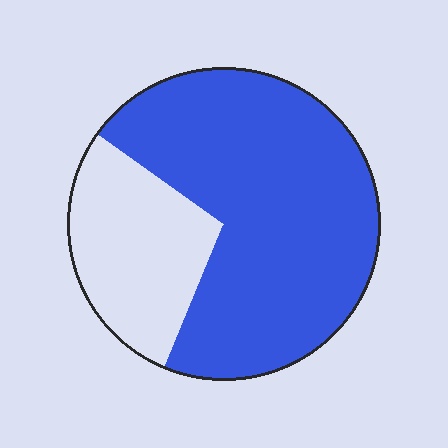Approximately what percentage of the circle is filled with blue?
Approximately 70%.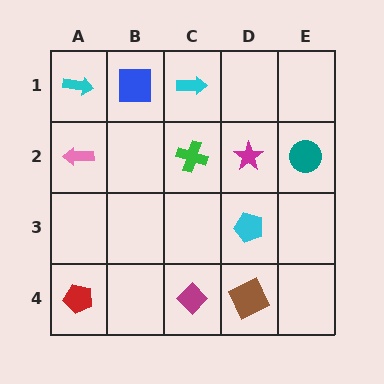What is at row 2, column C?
A green cross.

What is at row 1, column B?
A blue square.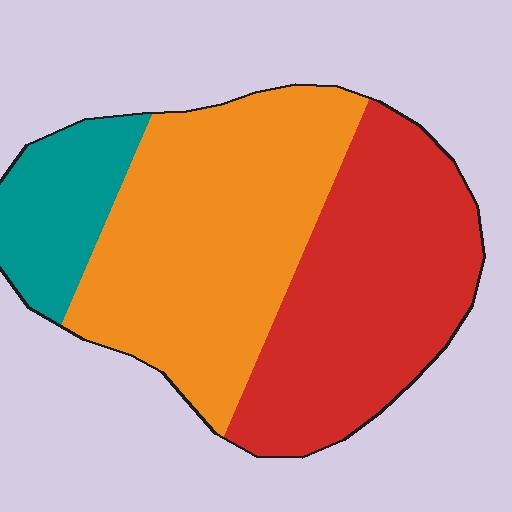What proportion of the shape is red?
Red covers about 40% of the shape.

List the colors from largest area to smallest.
From largest to smallest: orange, red, teal.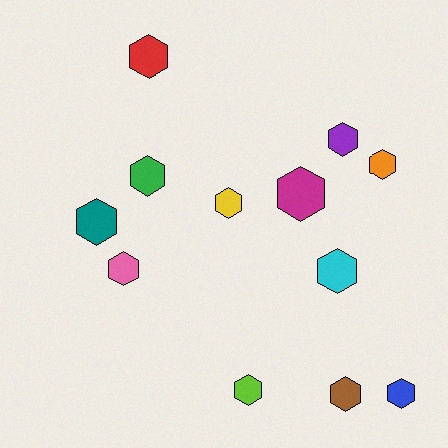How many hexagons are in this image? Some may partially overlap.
There are 12 hexagons.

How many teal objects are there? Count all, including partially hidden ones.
There is 1 teal object.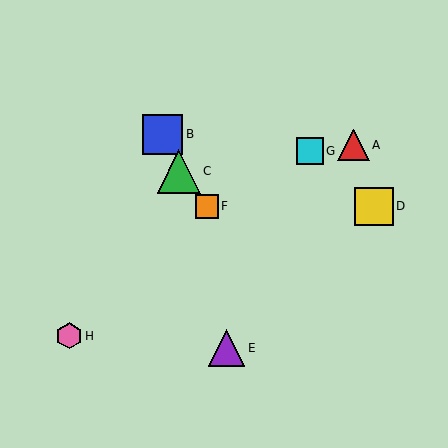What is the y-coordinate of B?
Object B is at y≈134.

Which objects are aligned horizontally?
Objects D, F are aligned horizontally.